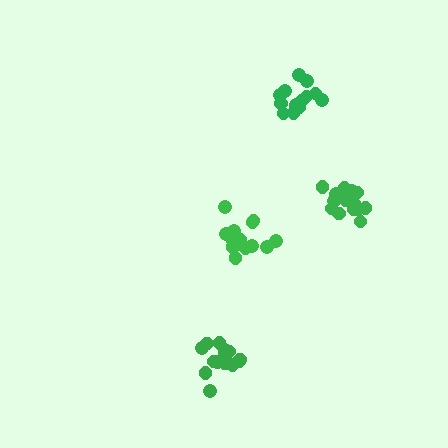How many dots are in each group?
Group 1: 14 dots, Group 2: 14 dots, Group 3: 15 dots, Group 4: 17 dots (60 total).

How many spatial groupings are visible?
There are 4 spatial groupings.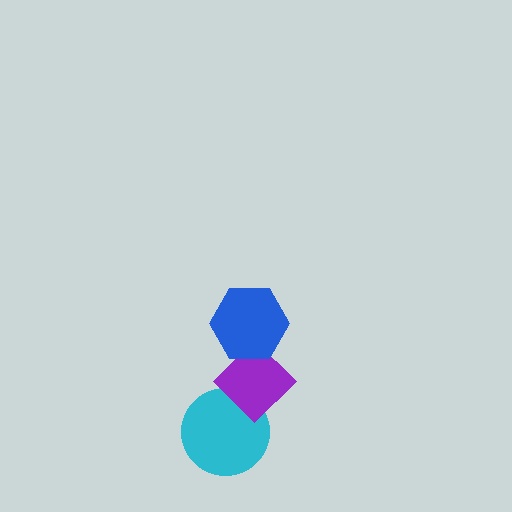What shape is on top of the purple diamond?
The blue hexagon is on top of the purple diamond.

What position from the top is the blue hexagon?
The blue hexagon is 1st from the top.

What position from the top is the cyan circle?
The cyan circle is 3rd from the top.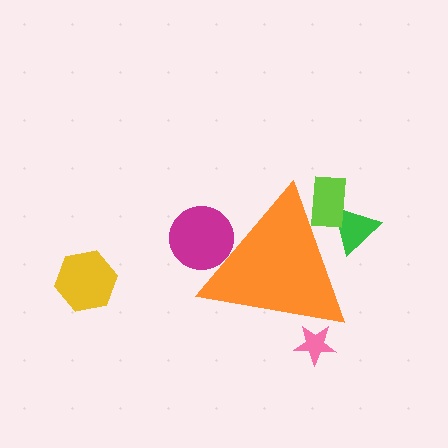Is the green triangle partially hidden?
Yes, the green triangle is partially hidden behind the orange triangle.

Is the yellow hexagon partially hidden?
No, the yellow hexagon is fully visible.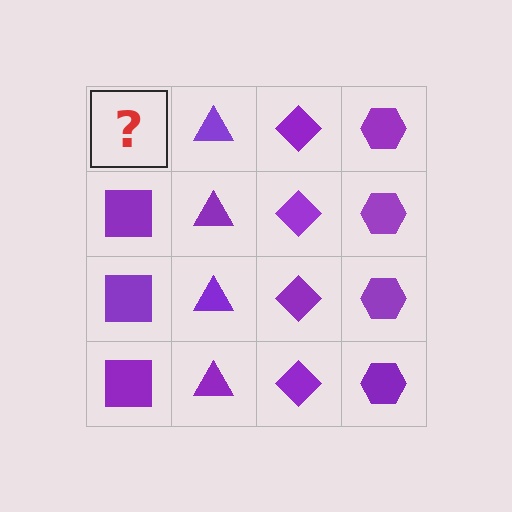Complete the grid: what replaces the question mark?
The question mark should be replaced with a purple square.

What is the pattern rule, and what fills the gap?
The rule is that each column has a consistent shape. The gap should be filled with a purple square.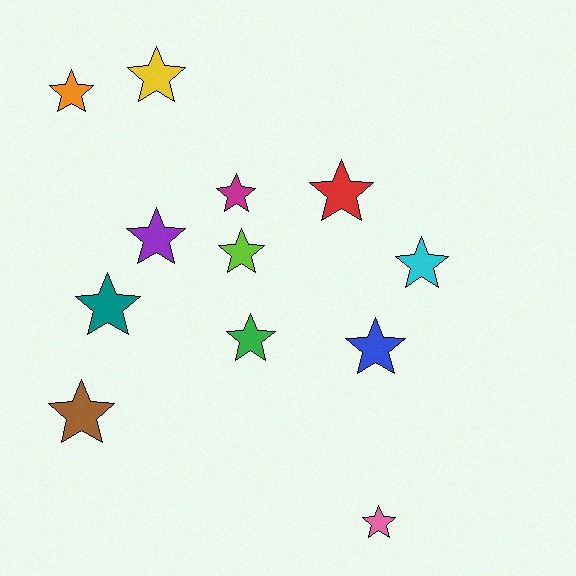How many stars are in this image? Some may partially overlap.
There are 12 stars.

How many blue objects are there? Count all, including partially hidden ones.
There is 1 blue object.